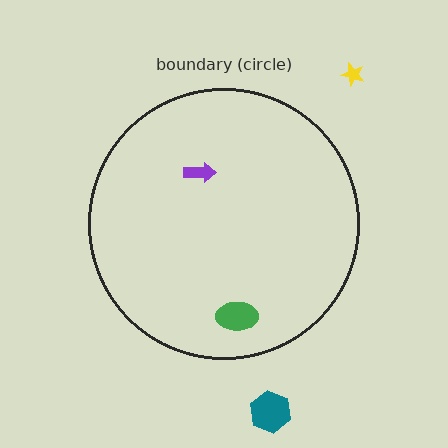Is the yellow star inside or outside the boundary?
Outside.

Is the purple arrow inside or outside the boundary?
Inside.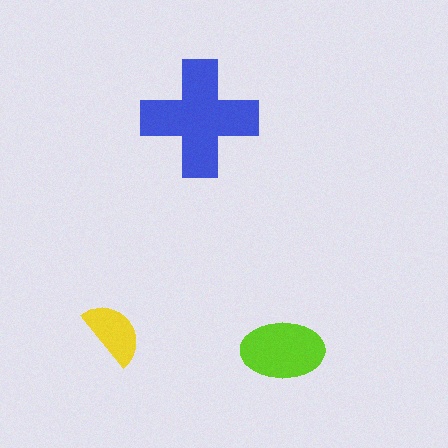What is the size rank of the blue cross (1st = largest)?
1st.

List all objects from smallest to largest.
The yellow semicircle, the lime ellipse, the blue cross.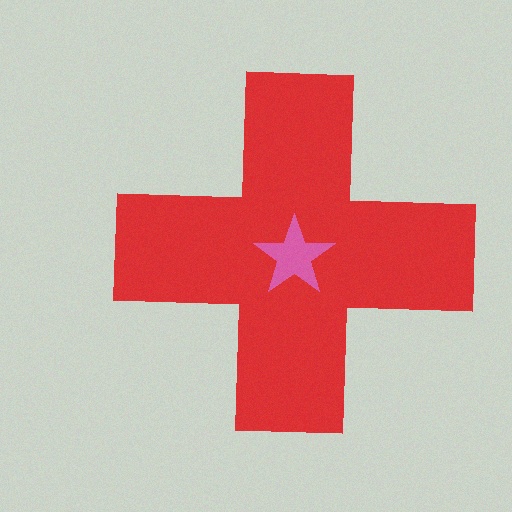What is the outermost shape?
The red cross.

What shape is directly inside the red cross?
The pink star.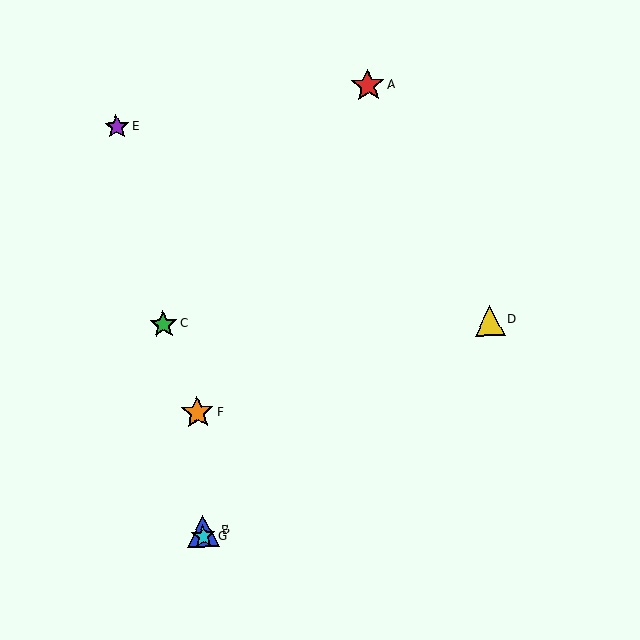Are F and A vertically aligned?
No, F is at x≈197 and A is at x≈368.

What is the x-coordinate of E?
Object E is at x≈117.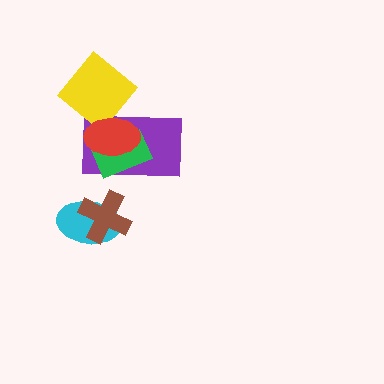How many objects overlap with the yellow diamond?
2 objects overlap with the yellow diamond.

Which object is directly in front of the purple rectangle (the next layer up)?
The green rectangle is directly in front of the purple rectangle.